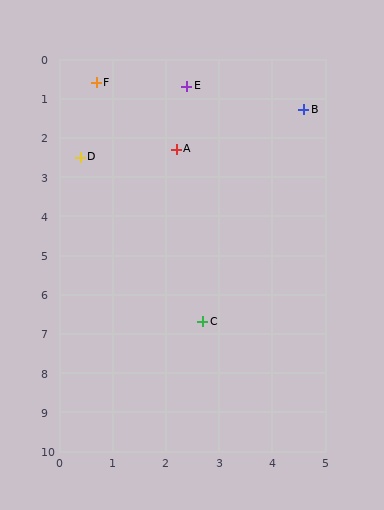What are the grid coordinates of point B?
Point B is at approximately (4.6, 1.3).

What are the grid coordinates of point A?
Point A is at approximately (2.2, 2.3).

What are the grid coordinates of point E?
Point E is at approximately (2.4, 0.7).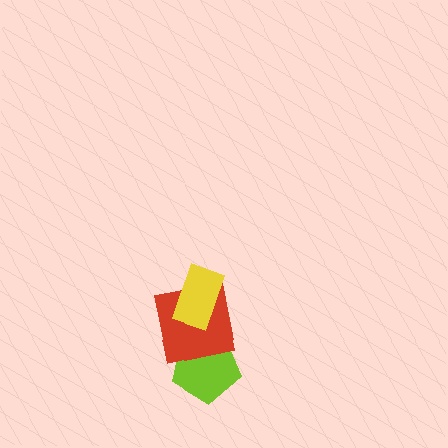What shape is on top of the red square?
The yellow rectangle is on top of the red square.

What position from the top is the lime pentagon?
The lime pentagon is 3rd from the top.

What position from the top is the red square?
The red square is 2nd from the top.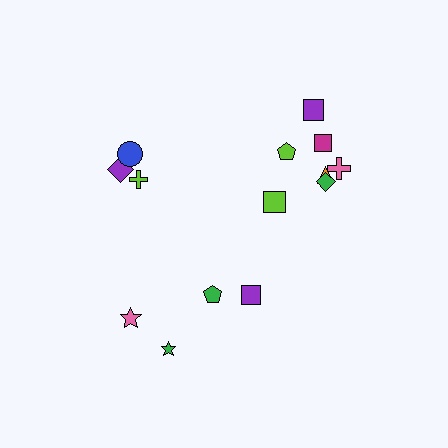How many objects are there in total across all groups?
There are 14 objects.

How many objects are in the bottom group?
There are 4 objects.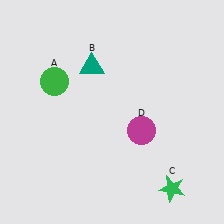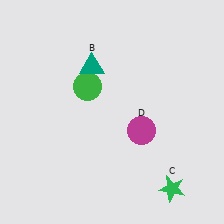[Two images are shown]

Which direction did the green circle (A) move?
The green circle (A) moved right.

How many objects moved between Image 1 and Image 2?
1 object moved between the two images.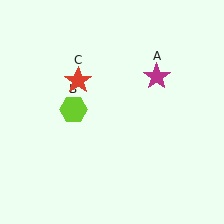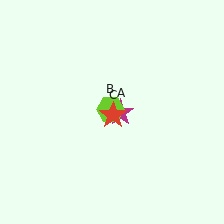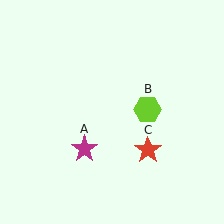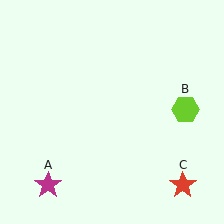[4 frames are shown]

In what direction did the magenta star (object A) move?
The magenta star (object A) moved down and to the left.